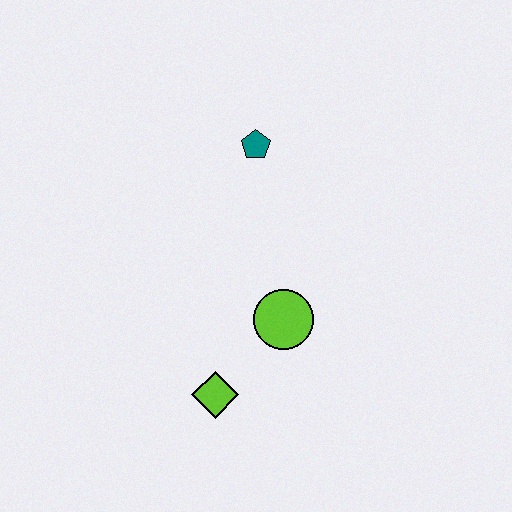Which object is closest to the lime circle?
The lime diamond is closest to the lime circle.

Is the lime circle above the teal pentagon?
No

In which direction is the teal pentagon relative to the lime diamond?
The teal pentagon is above the lime diamond.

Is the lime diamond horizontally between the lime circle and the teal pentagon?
No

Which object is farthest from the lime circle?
The teal pentagon is farthest from the lime circle.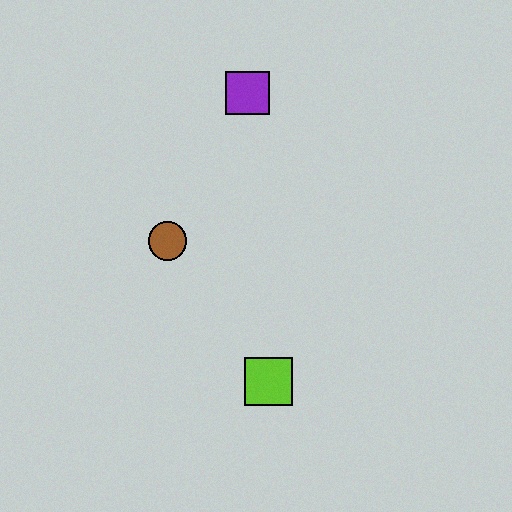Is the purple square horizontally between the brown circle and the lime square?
Yes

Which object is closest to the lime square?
The brown circle is closest to the lime square.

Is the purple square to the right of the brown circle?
Yes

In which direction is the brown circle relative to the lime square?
The brown circle is above the lime square.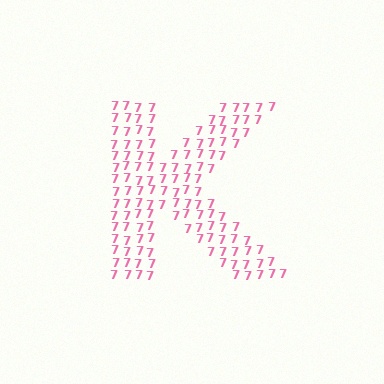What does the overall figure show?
The overall figure shows the letter K.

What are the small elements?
The small elements are digit 7's.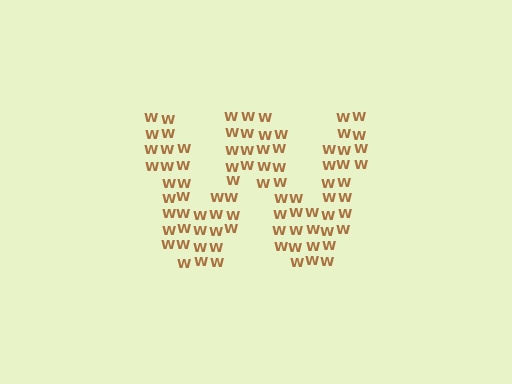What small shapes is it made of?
It is made of small letter W's.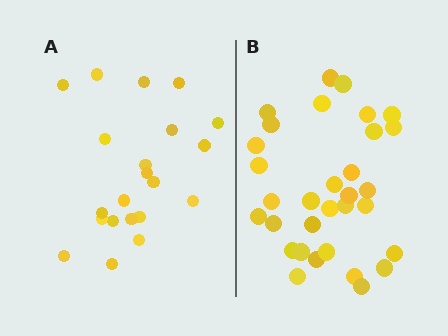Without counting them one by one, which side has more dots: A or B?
Region B (the right region) has more dots.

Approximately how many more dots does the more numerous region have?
Region B has roughly 12 or so more dots than region A.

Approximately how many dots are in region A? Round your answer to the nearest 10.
About 20 dots. (The exact count is 21, which rounds to 20.)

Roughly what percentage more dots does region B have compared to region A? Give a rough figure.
About 50% more.